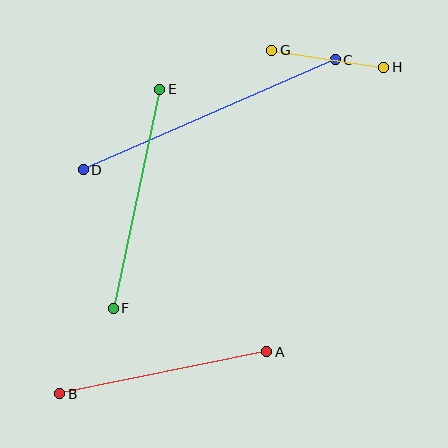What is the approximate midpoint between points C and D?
The midpoint is at approximately (209, 115) pixels.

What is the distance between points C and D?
The distance is approximately 275 pixels.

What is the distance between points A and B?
The distance is approximately 211 pixels.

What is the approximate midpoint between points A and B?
The midpoint is at approximately (163, 373) pixels.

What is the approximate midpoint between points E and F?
The midpoint is at approximately (137, 199) pixels.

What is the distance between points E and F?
The distance is approximately 224 pixels.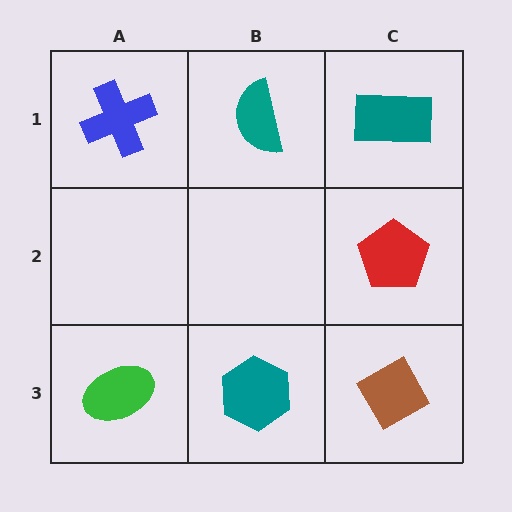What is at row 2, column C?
A red pentagon.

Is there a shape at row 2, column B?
No, that cell is empty.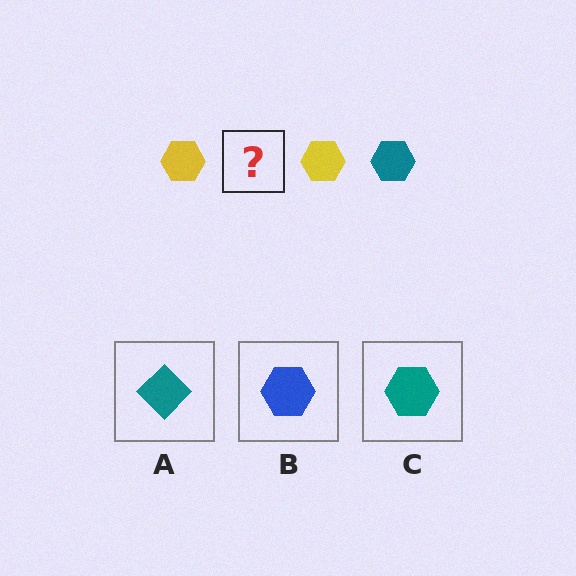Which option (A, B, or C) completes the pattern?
C.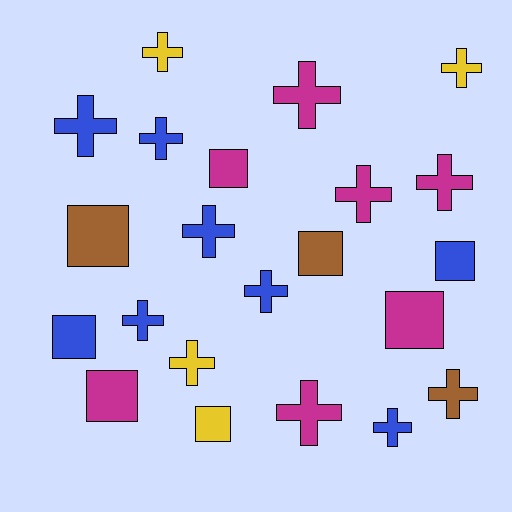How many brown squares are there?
There are 2 brown squares.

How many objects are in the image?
There are 22 objects.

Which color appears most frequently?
Blue, with 8 objects.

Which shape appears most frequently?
Cross, with 14 objects.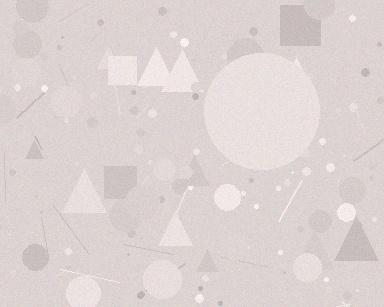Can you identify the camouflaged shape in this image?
The camouflaged shape is a circle.